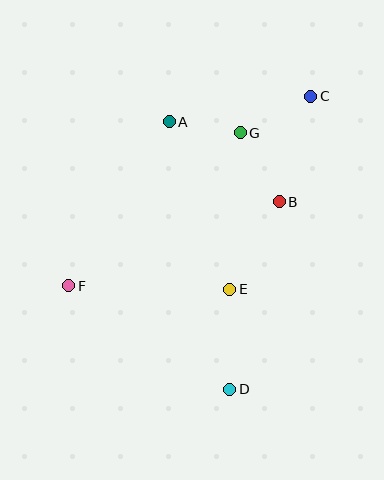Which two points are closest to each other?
Points A and G are closest to each other.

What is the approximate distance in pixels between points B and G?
The distance between B and G is approximately 79 pixels.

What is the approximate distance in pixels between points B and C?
The distance between B and C is approximately 110 pixels.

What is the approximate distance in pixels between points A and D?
The distance between A and D is approximately 274 pixels.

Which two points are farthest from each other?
Points C and F are farthest from each other.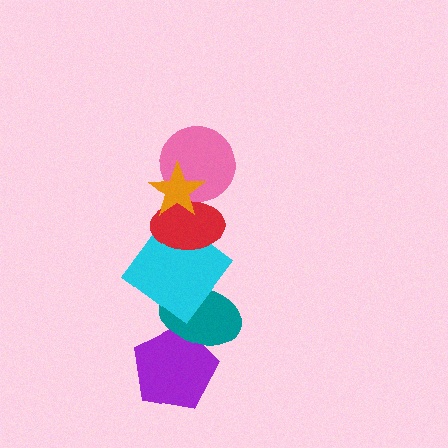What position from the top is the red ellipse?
The red ellipse is 3rd from the top.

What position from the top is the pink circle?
The pink circle is 2nd from the top.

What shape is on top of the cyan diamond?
The red ellipse is on top of the cyan diamond.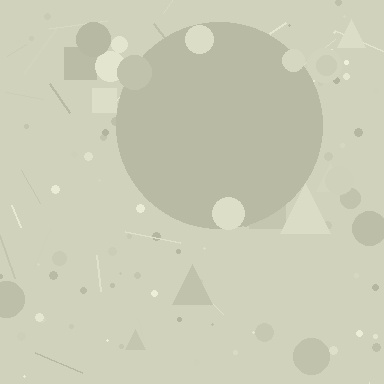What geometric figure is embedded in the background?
A circle is embedded in the background.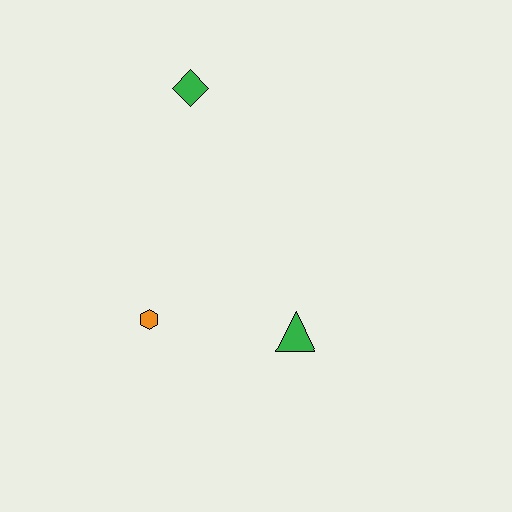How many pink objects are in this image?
There are no pink objects.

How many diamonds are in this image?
There is 1 diamond.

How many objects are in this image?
There are 3 objects.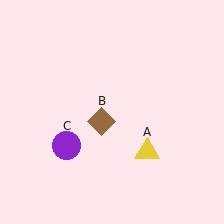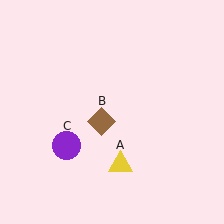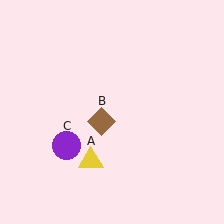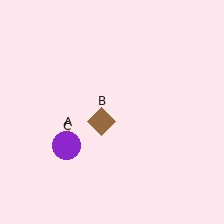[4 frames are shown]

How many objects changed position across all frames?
1 object changed position: yellow triangle (object A).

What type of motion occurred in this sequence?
The yellow triangle (object A) rotated clockwise around the center of the scene.